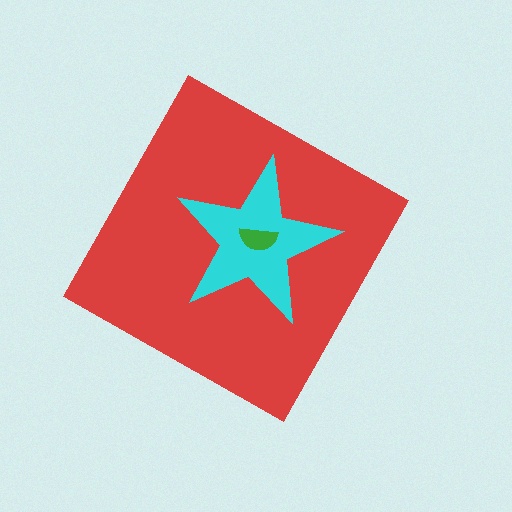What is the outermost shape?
The red diamond.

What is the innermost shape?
The green semicircle.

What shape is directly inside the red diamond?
The cyan star.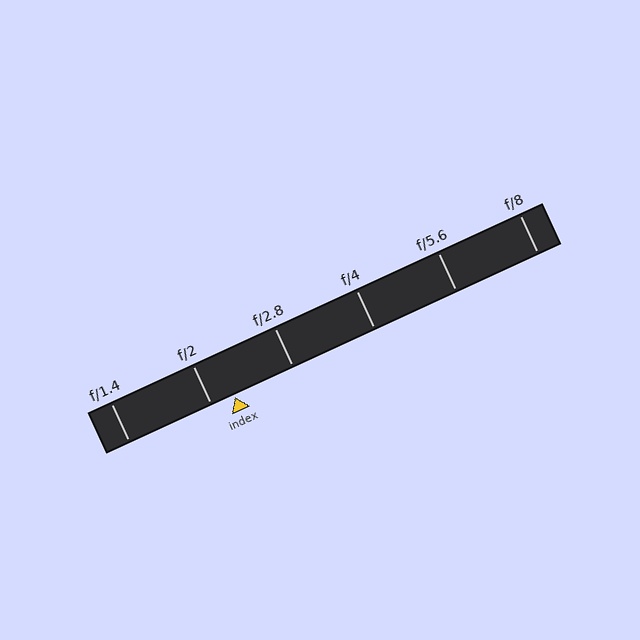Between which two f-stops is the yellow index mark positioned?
The index mark is between f/2 and f/2.8.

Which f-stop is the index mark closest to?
The index mark is closest to f/2.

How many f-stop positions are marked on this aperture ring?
There are 6 f-stop positions marked.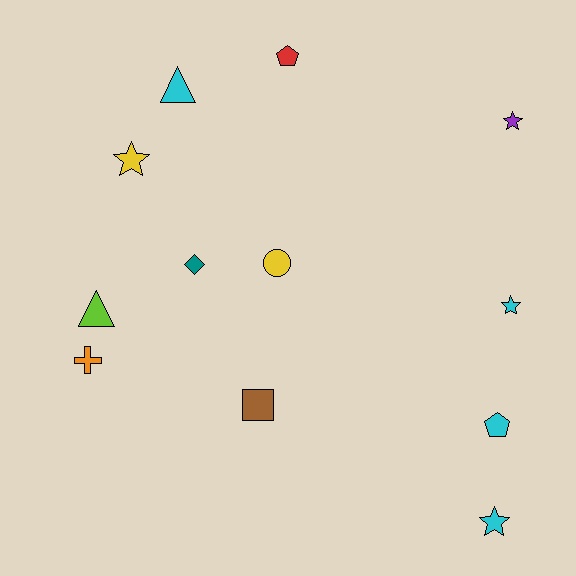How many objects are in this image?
There are 12 objects.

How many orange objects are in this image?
There is 1 orange object.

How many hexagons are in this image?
There are no hexagons.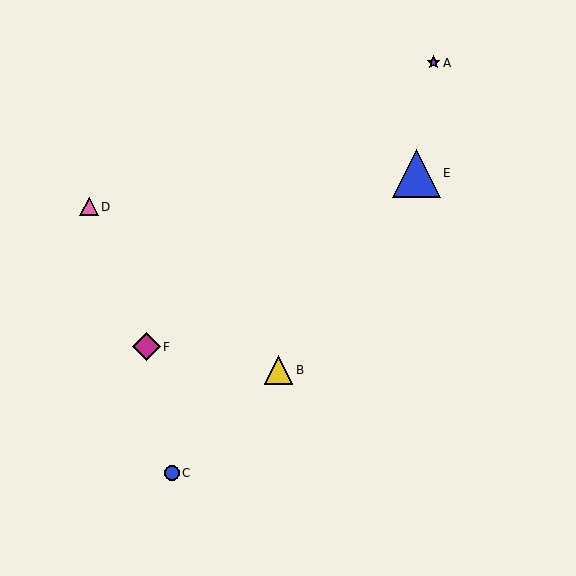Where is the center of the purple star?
The center of the purple star is at (433, 63).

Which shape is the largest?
The blue triangle (labeled E) is the largest.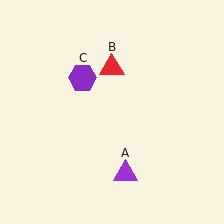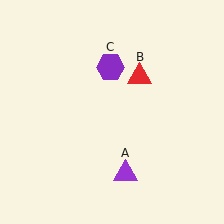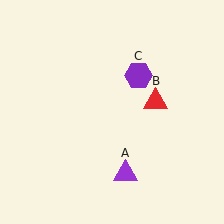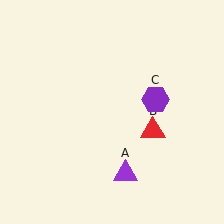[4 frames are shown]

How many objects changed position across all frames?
2 objects changed position: red triangle (object B), purple hexagon (object C).